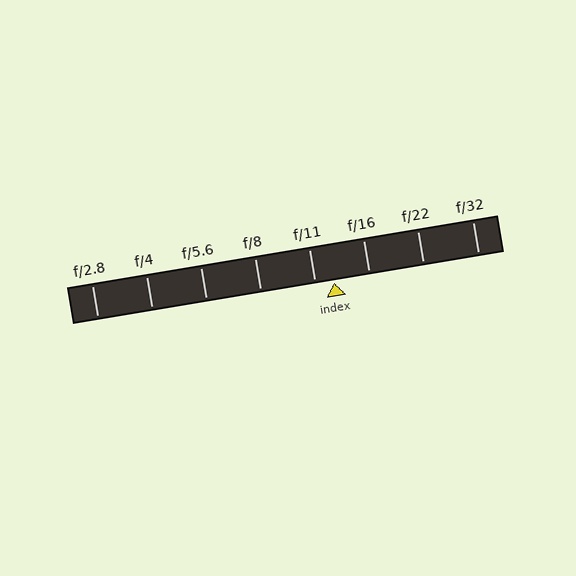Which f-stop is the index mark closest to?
The index mark is closest to f/11.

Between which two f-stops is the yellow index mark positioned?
The index mark is between f/11 and f/16.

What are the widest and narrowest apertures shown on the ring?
The widest aperture shown is f/2.8 and the narrowest is f/32.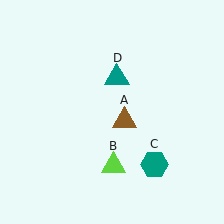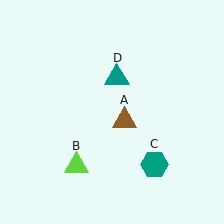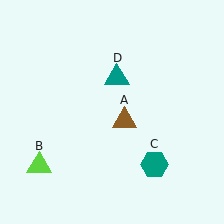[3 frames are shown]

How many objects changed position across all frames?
1 object changed position: lime triangle (object B).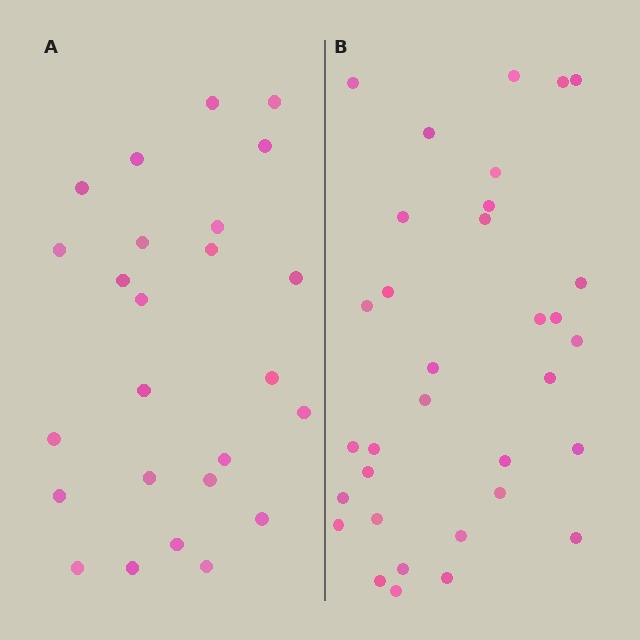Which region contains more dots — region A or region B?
Region B (the right region) has more dots.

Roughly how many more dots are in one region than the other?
Region B has roughly 8 or so more dots than region A.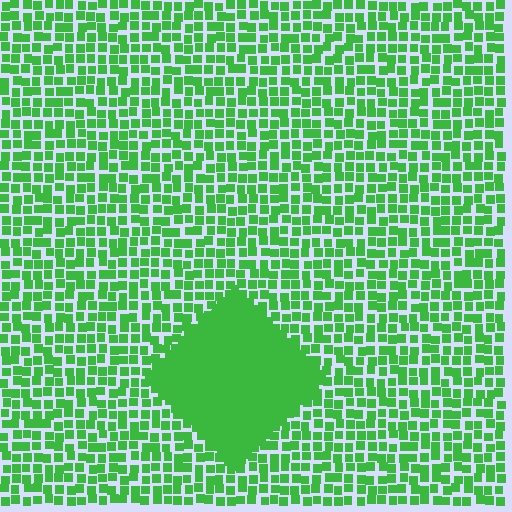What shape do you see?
I see a diamond.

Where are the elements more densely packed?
The elements are more densely packed inside the diamond boundary.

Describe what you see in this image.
The image contains small green elements arranged at two different densities. A diamond-shaped region is visible where the elements are more densely packed than the surrounding area.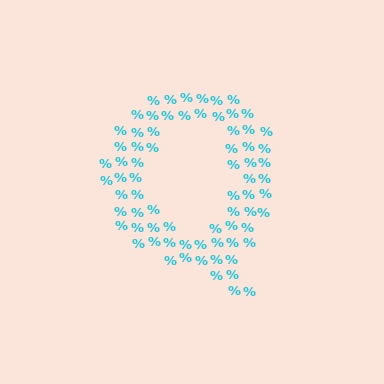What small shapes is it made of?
It is made of small percent signs.